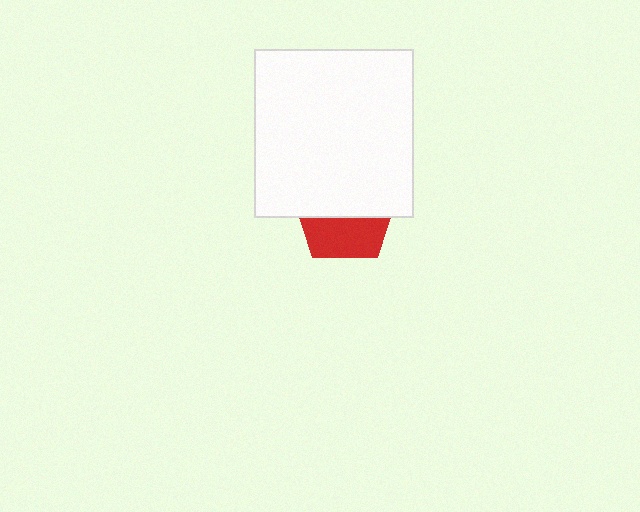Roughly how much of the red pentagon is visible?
A small part of it is visible (roughly 43%).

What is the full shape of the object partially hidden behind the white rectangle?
The partially hidden object is a red pentagon.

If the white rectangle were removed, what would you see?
You would see the complete red pentagon.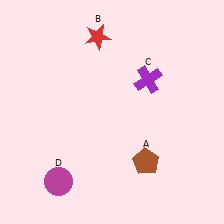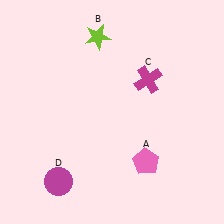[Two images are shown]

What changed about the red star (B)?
In Image 1, B is red. In Image 2, it changed to lime.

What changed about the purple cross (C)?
In Image 1, C is purple. In Image 2, it changed to magenta.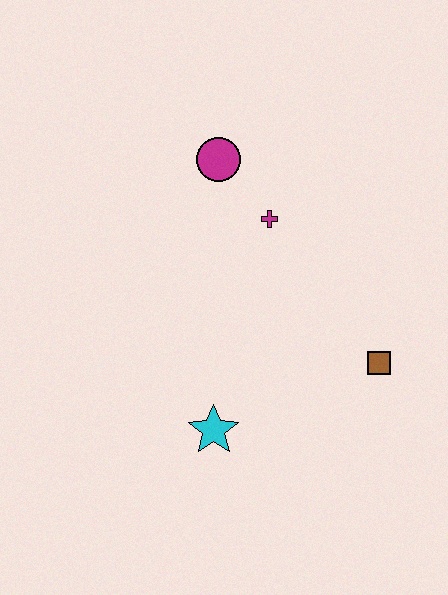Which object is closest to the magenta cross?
The magenta circle is closest to the magenta cross.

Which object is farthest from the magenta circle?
The cyan star is farthest from the magenta circle.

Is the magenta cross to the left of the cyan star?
No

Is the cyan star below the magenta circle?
Yes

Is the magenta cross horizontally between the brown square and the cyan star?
Yes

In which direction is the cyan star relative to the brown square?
The cyan star is to the left of the brown square.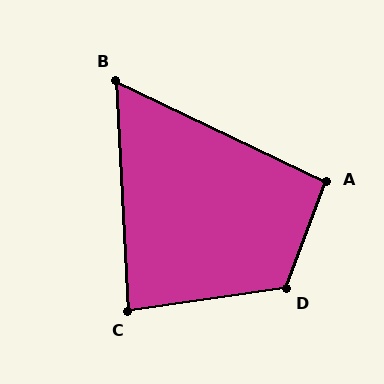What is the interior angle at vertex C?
Approximately 85 degrees (approximately right).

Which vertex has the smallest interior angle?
B, at approximately 61 degrees.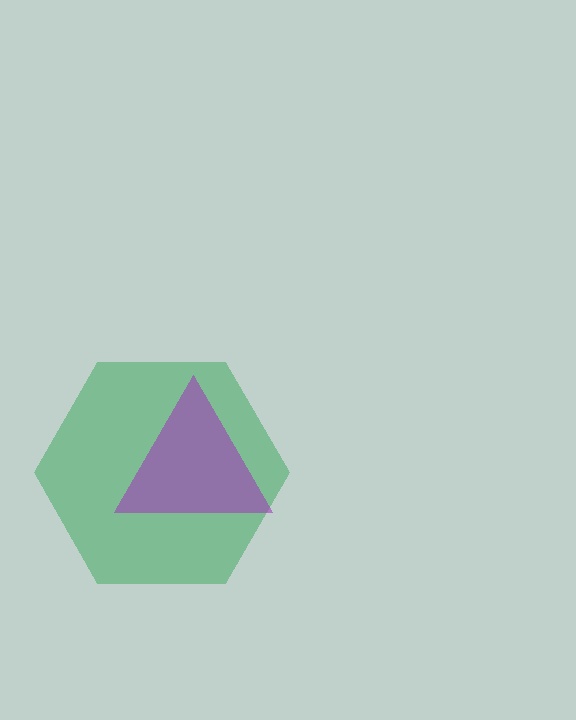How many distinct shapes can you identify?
There are 2 distinct shapes: a green hexagon, a purple triangle.